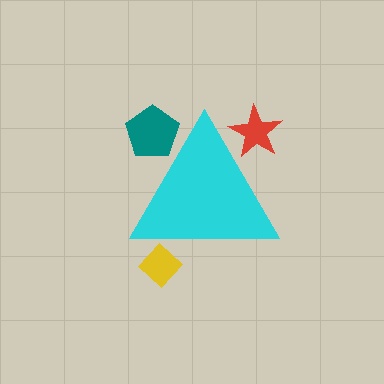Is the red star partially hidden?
Yes, the red star is partially hidden behind the cyan triangle.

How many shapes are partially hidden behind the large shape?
3 shapes are partially hidden.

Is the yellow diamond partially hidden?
Yes, the yellow diamond is partially hidden behind the cyan triangle.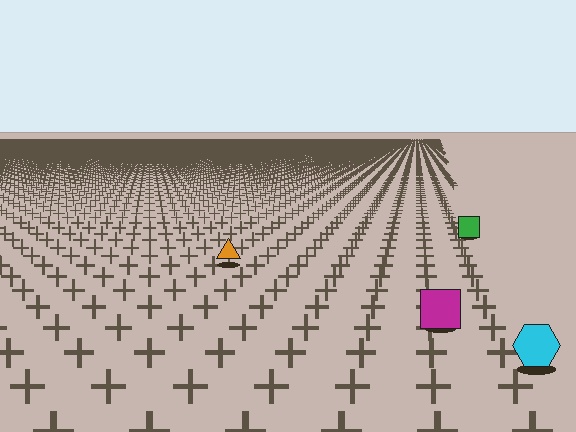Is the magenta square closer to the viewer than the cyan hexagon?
No. The cyan hexagon is closer — you can tell from the texture gradient: the ground texture is coarser near it.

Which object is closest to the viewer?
The cyan hexagon is closest. The texture marks near it are larger and more spread out.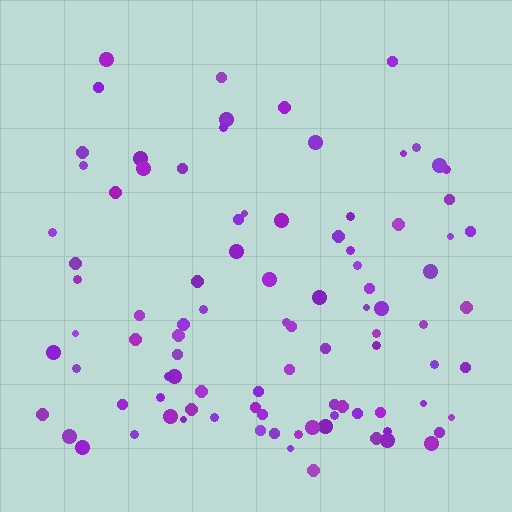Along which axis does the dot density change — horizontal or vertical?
Vertical.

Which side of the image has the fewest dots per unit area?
The top.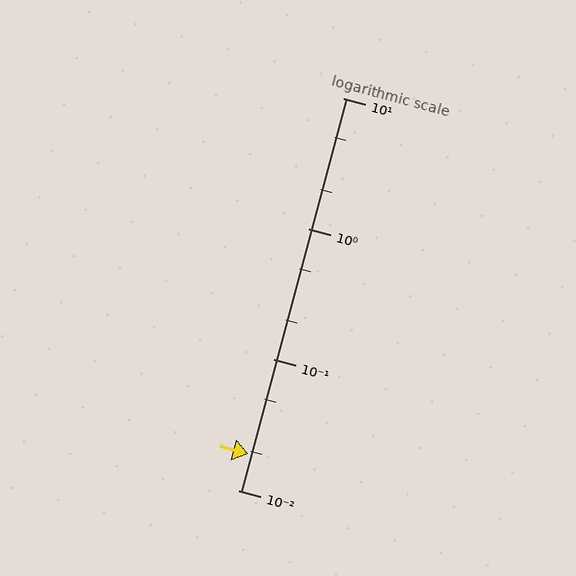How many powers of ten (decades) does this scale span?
The scale spans 3 decades, from 0.01 to 10.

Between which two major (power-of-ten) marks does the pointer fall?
The pointer is between 0.01 and 0.1.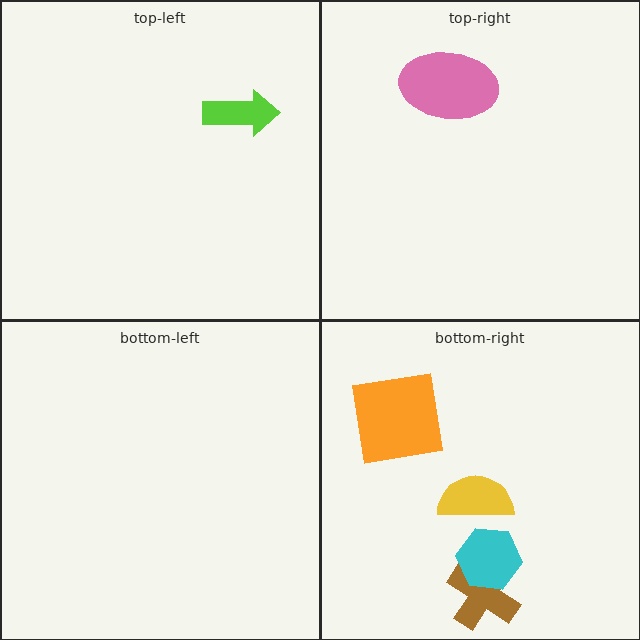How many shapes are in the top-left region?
1.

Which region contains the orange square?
The bottom-right region.